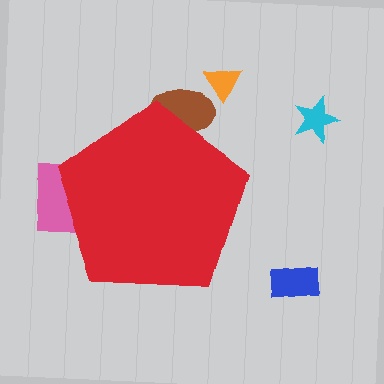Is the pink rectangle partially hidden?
Yes, the pink rectangle is partially hidden behind the red pentagon.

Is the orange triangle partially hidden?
No, the orange triangle is fully visible.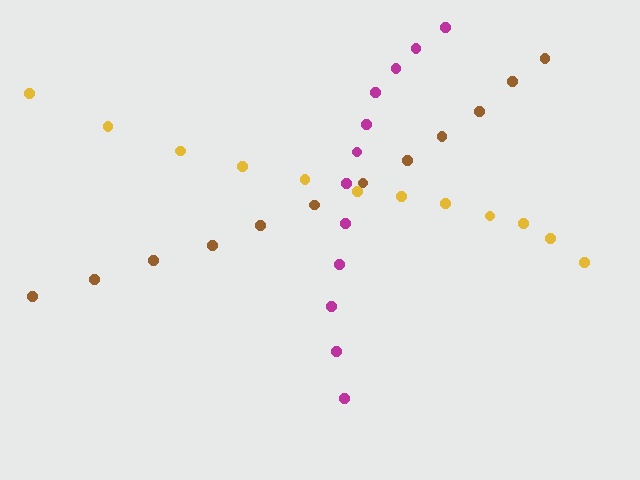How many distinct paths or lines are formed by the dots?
There are 3 distinct paths.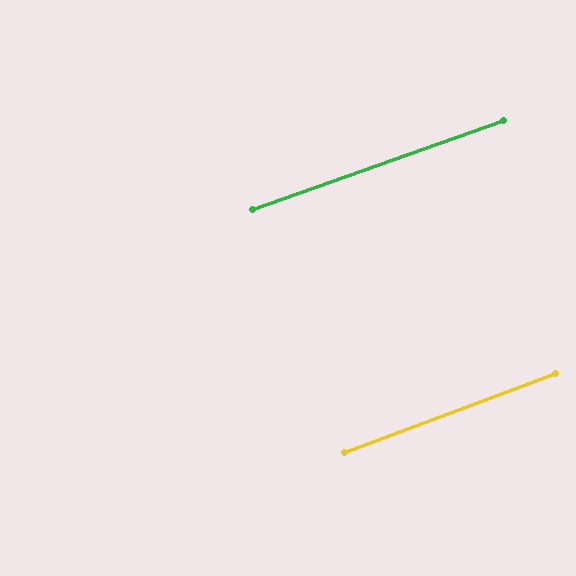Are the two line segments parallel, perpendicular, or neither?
Parallel — their directions differ by only 1.0°.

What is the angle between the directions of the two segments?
Approximately 1 degree.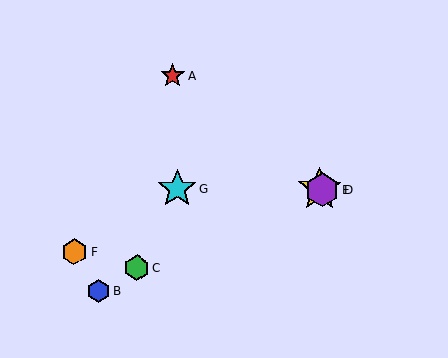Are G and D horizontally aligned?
Yes, both are at y≈188.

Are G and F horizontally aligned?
No, G is at y≈188 and F is at y≈252.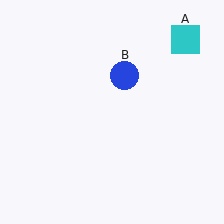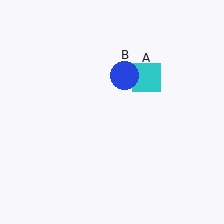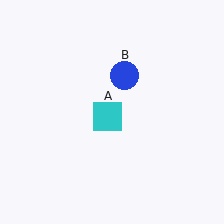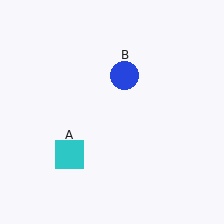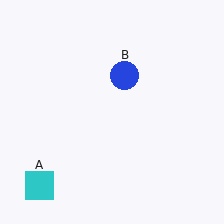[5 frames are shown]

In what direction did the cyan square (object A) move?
The cyan square (object A) moved down and to the left.